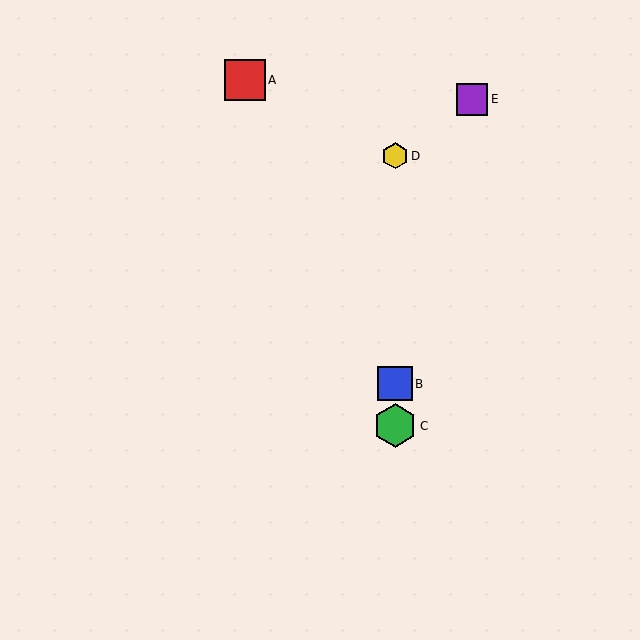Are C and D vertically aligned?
Yes, both are at x≈395.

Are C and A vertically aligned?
No, C is at x≈395 and A is at x≈245.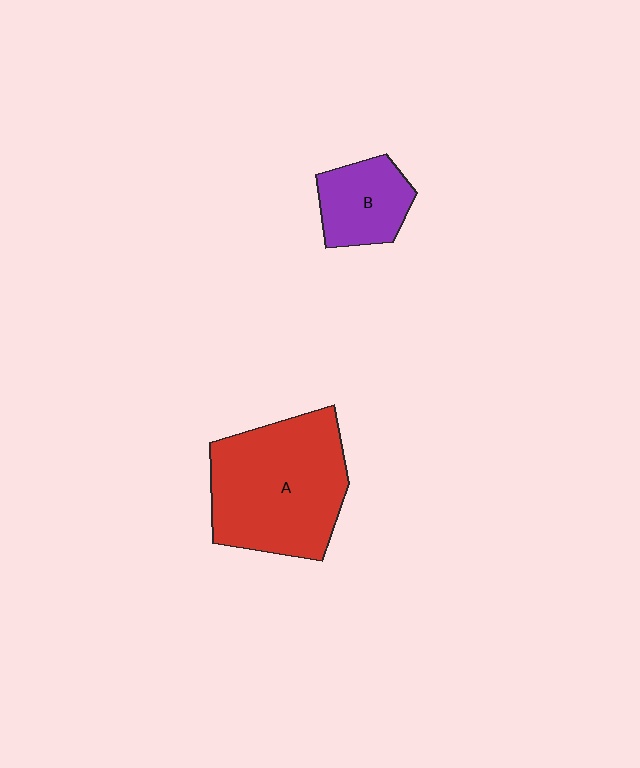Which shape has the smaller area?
Shape B (purple).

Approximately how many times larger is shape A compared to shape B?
Approximately 2.4 times.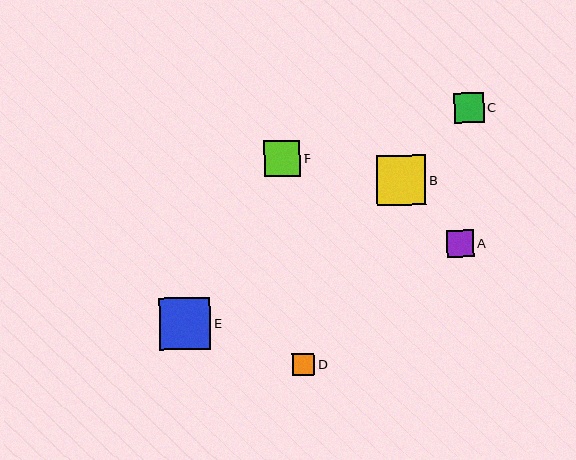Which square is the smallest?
Square D is the smallest with a size of approximately 22 pixels.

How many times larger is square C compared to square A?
Square C is approximately 1.1 times the size of square A.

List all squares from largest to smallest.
From largest to smallest: E, B, F, C, A, D.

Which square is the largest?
Square E is the largest with a size of approximately 51 pixels.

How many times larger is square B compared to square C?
Square B is approximately 1.6 times the size of square C.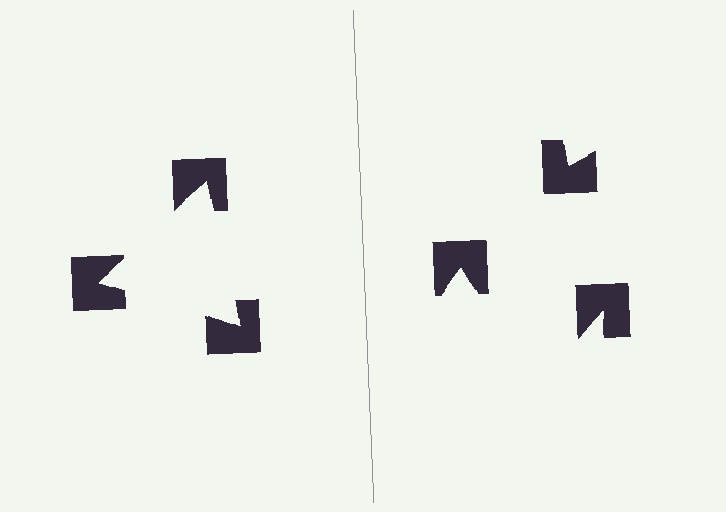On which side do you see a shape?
An illusory triangle appears on the left side. On the right side the wedge cuts are rotated, so no coherent shape forms.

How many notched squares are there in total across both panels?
6 — 3 on each side.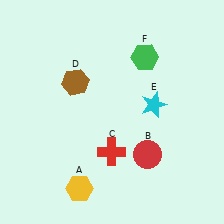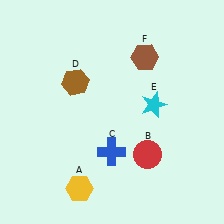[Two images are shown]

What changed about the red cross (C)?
In Image 1, C is red. In Image 2, it changed to blue.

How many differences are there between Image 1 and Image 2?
There are 2 differences between the two images.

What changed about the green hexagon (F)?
In Image 1, F is green. In Image 2, it changed to brown.